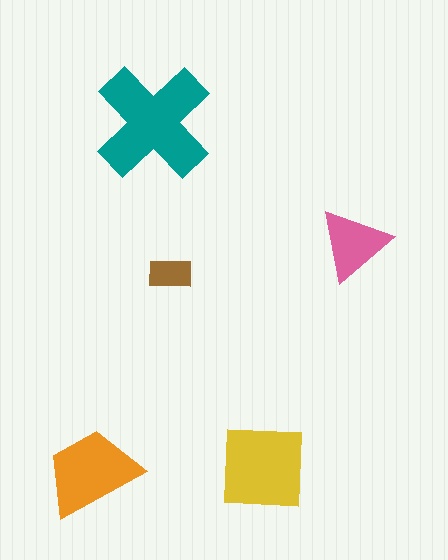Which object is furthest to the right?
The pink triangle is rightmost.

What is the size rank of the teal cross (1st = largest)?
1st.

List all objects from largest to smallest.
The teal cross, the yellow square, the orange trapezoid, the pink triangle, the brown rectangle.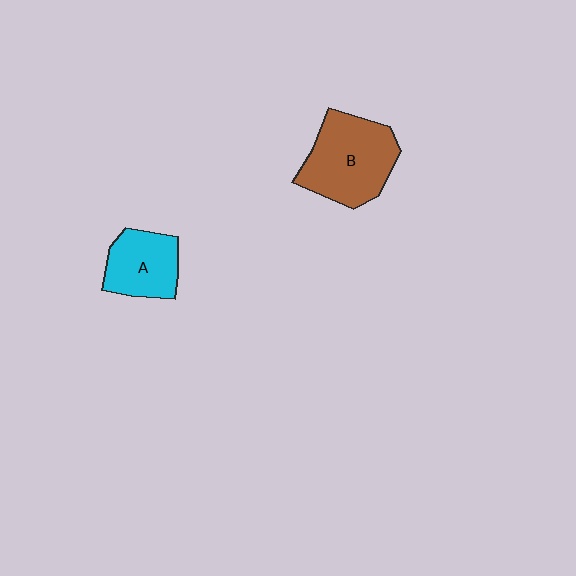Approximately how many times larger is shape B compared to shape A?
Approximately 1.5 times.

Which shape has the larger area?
Shape B (brown).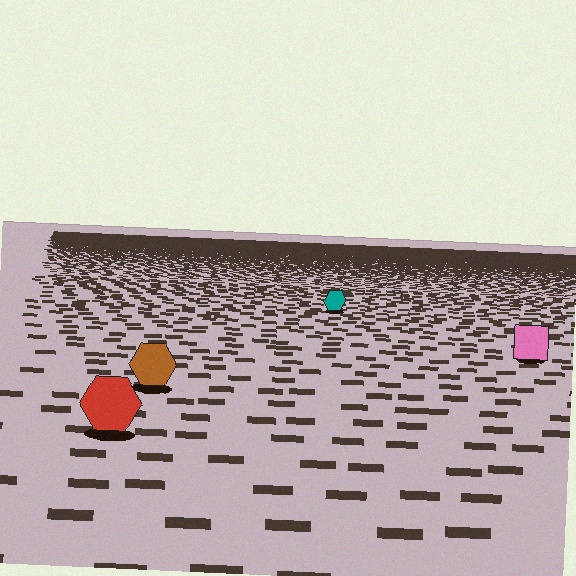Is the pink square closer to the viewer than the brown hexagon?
No. The brown hexagon is closer — you can tell from the texture gradient: the ground texture is coarser near it.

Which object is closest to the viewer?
The red hexagon is closest. The texture marks near it are larger and more spread out.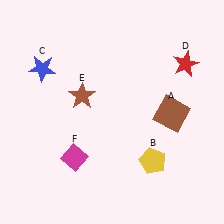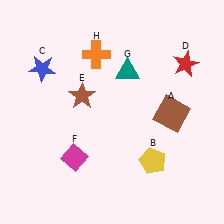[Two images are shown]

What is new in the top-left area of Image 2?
An orange cross (H) was added in the top-left area of Image 2.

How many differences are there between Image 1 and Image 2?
There are 2 differences between the two images.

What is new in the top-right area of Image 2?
A teal triangle (G) was added in the top-right area of Image 2.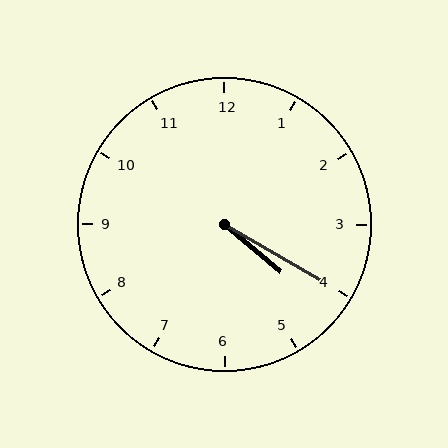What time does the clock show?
4:20.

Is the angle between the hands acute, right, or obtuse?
It is acute.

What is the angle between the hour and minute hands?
Approximately 10 degrees.